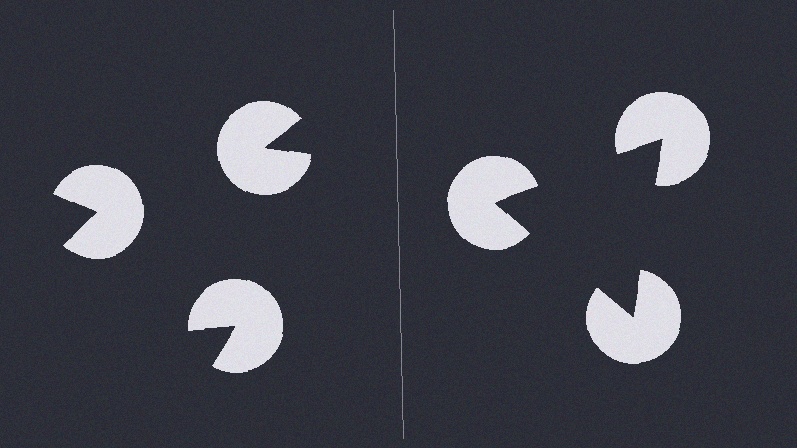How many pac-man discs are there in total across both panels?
6 — 3 on each side.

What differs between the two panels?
The pac-man discs are positioned identically on both sides; only the wedge orientations differ. On the right they align to a triangle; on the left they are misaligned.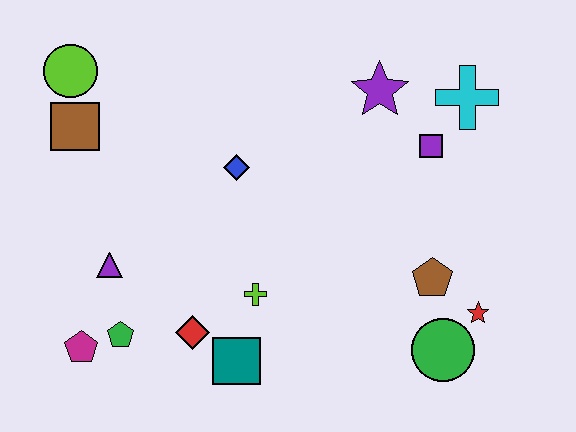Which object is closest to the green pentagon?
The magenta pentagon is closest to the green pentagon.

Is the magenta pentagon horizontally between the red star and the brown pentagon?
No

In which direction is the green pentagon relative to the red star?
The green pentagon is to the left of the red star.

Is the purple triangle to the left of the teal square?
Yes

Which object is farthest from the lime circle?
The red star is farthest from the lime circle.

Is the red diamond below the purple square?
Yes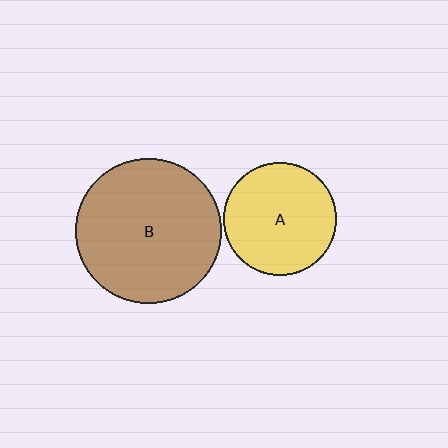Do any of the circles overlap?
No, none of the circles overlap.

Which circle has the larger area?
Circle B (brown).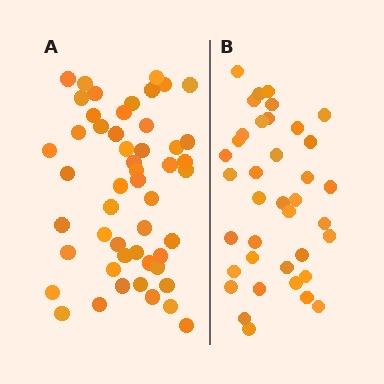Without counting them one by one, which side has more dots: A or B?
Region A (the left region) has more dots.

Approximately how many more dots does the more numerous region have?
Region A has approximately 15 more dots than region B.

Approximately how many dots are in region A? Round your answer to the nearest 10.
About 50 dots. (The exact count is 51, which rounds to 50.)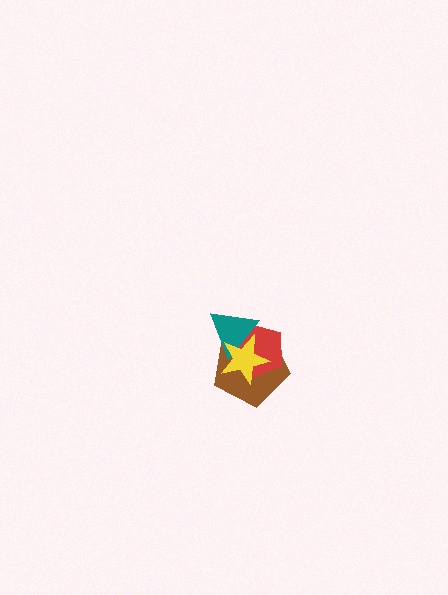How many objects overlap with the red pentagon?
3 objects overlap with the red pentagon.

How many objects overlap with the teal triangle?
3 objects overlap with the teal triangle.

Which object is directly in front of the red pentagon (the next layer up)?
The teal triangle is directly in front of the red pentagon.